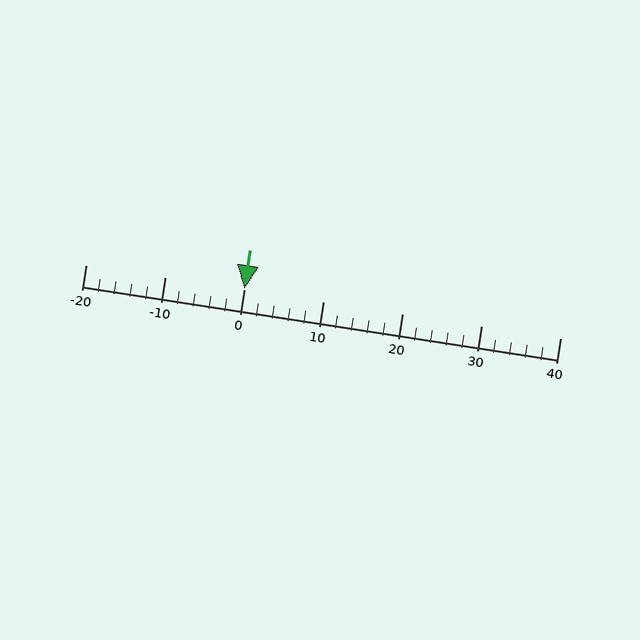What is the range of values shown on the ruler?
The ruler shows values from -20 to 40.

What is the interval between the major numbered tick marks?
The major tick marks are spaced 10 units apart.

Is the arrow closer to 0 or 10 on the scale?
The arrow is closer to 0.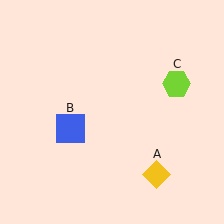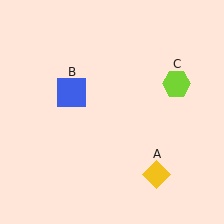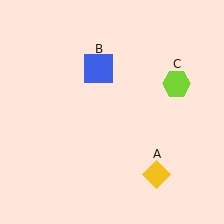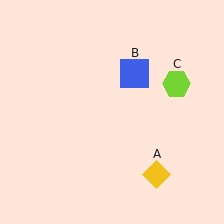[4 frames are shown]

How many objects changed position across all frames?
1 object changed position: blue square (object B).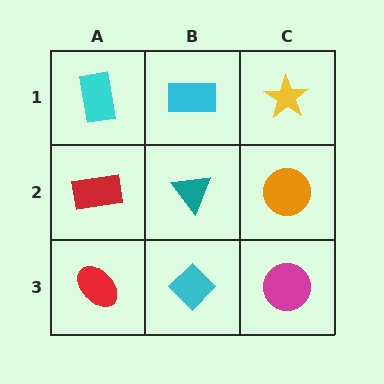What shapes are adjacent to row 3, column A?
A red rectangle (row 2, column A), a cyan diamond (row 3, column B).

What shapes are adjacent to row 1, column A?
A red rectangle (row 2, column A), a cyan rectangle (row 1, column B).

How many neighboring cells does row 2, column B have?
4.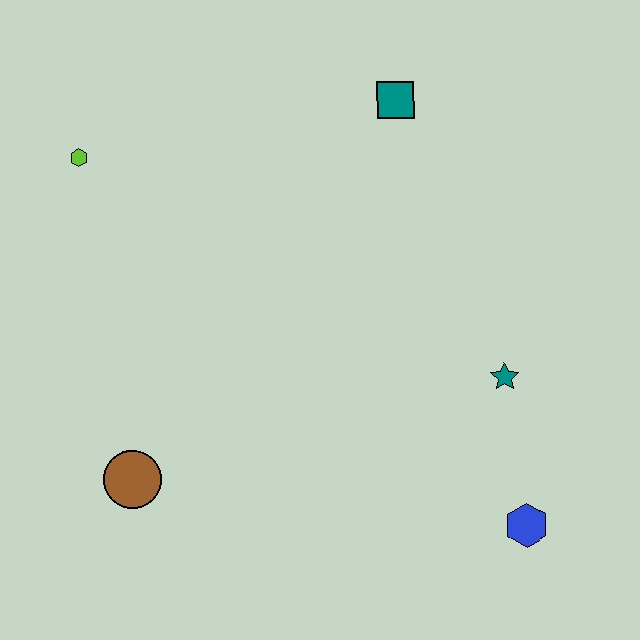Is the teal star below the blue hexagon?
No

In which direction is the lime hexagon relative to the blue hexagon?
The lime hexagon is to the left of the blue hexagon.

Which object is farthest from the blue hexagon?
The lime hexagon is farthest from the blue hexagon.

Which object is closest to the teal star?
The blue hexagon is closest to the teal star.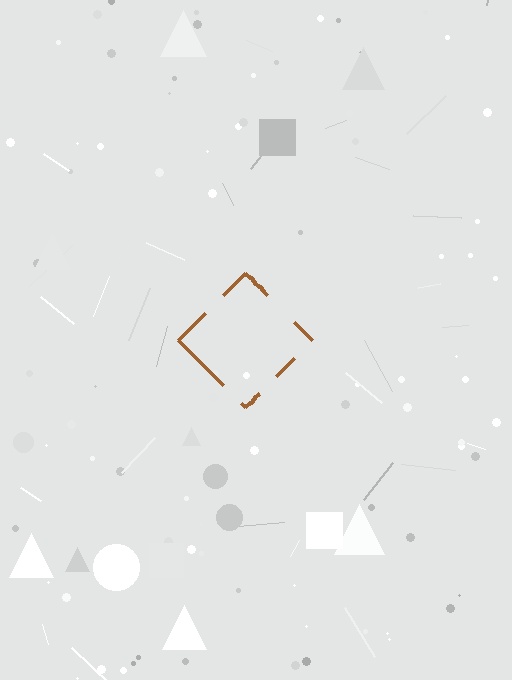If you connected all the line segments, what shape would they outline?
They would outline a diamond.